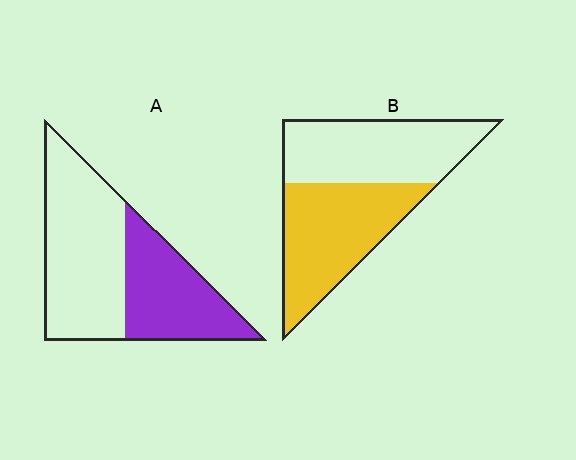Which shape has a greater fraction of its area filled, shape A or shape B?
Shape B.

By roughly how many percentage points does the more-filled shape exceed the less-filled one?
By roughly 10 percentage points (B over A).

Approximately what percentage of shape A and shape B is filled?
A is approximately 40% and B is approximately 50%.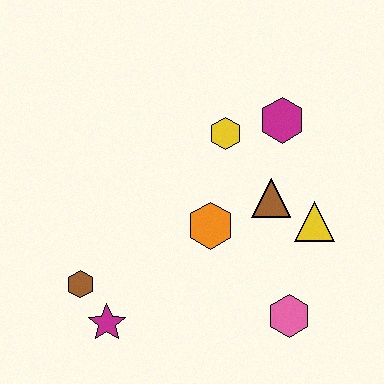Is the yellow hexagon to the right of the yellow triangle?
No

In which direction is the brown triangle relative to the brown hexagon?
The brown triangle is to the right of the brown hexagon.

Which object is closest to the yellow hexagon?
The magenta hexagon is closest to the yellow hexagon.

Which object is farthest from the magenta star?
The magenta hexagon is farthest from the magenta star.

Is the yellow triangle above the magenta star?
Yes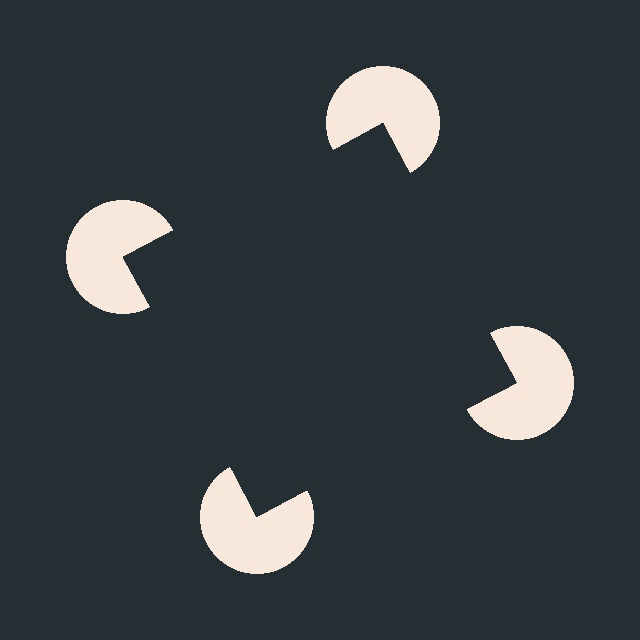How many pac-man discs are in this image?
There are 4 — one at each vertex of the illusory square.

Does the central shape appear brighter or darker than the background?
It typically appears slightly darker than the background, even though no actual brightness change is drawn.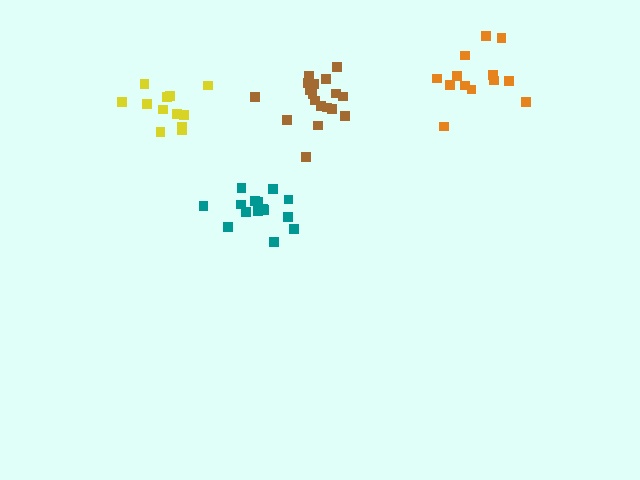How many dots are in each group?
Group 1: 18 dots, Group 2: 15 dots, Group 3: 12 dots, Group 4: 13 dots (58 total).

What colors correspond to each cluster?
The clusters are colored: brown, teal, yellow, orange.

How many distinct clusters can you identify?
There are 4 distinct clusters.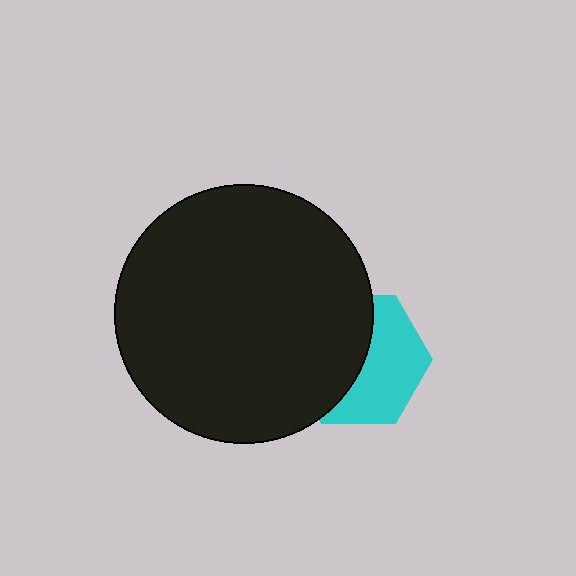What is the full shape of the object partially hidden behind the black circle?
The partially hidden object is a cyan hexagon.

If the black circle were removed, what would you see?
You would see the complete cyan hexagon.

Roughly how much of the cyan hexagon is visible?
About half of it is visible (roughly 50%).